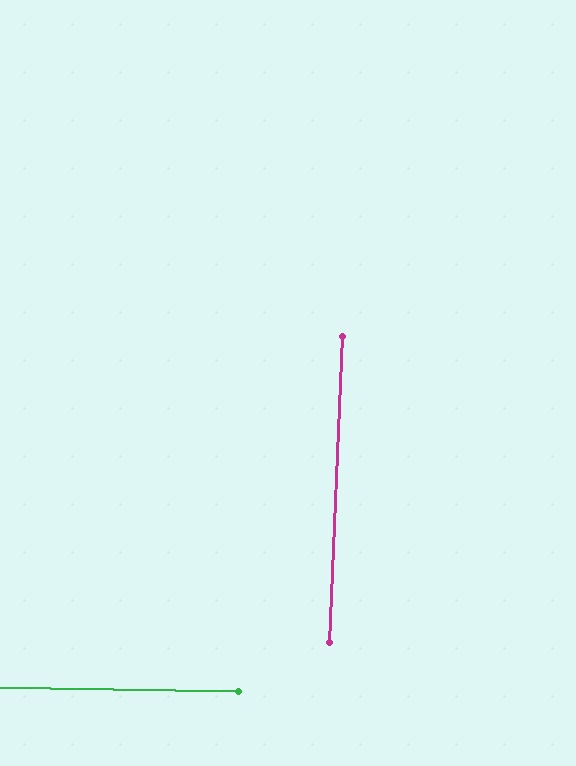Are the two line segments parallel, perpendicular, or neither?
Perpendicular — they meet at approximately 89°.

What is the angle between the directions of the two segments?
Approximately 89 degrees.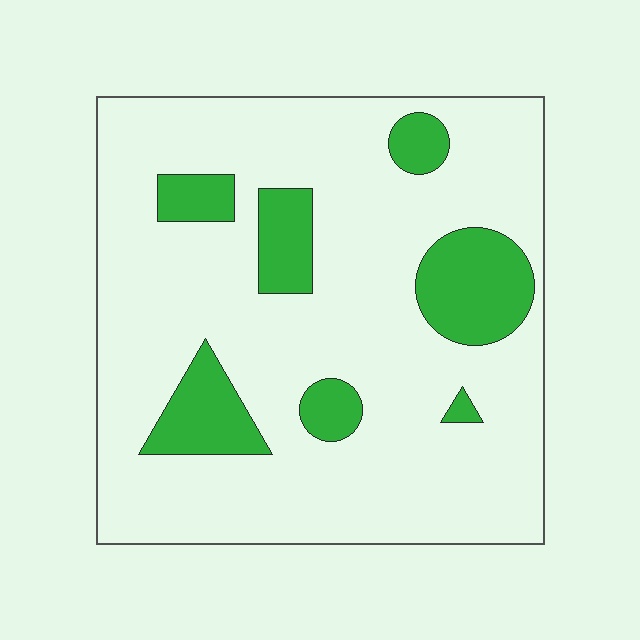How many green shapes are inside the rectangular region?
7.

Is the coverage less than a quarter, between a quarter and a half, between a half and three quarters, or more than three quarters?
Less than a quarter.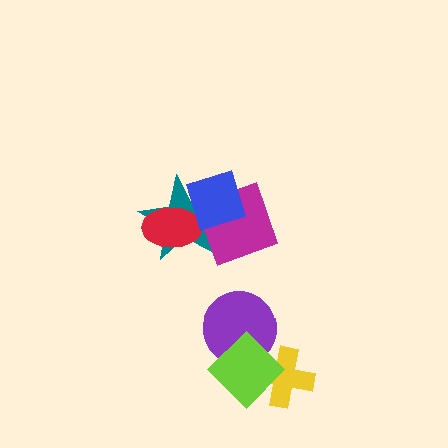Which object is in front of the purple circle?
The lime diamond is in front of the purple circle.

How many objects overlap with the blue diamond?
3 objects overlap with the blue diamond.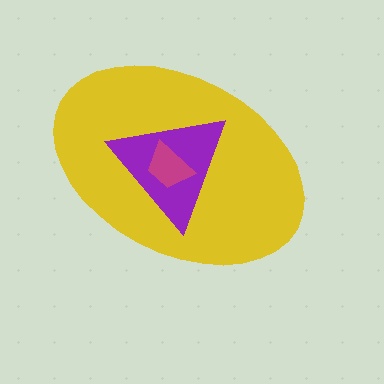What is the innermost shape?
The magenta trapezoid.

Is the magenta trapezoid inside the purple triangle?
Yes.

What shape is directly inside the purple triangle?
The magenta trapezoid.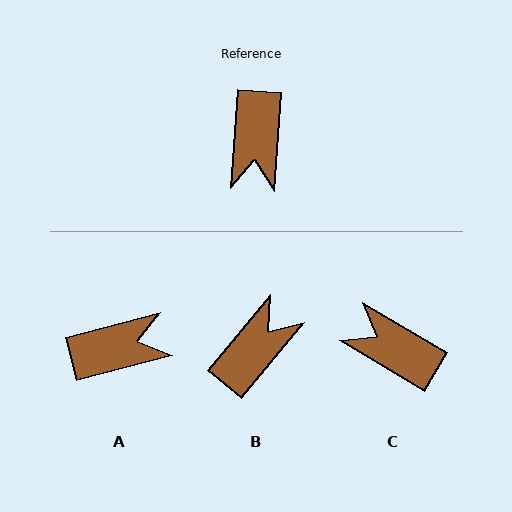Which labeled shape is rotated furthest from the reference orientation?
B, about 144 degrees away.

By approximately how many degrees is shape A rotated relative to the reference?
Approximately 109 degrees counter-clockwise.